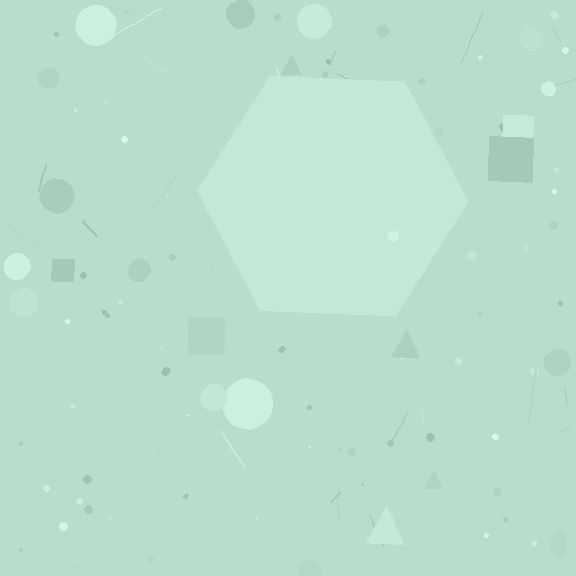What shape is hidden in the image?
A hexagon is hidden in the image.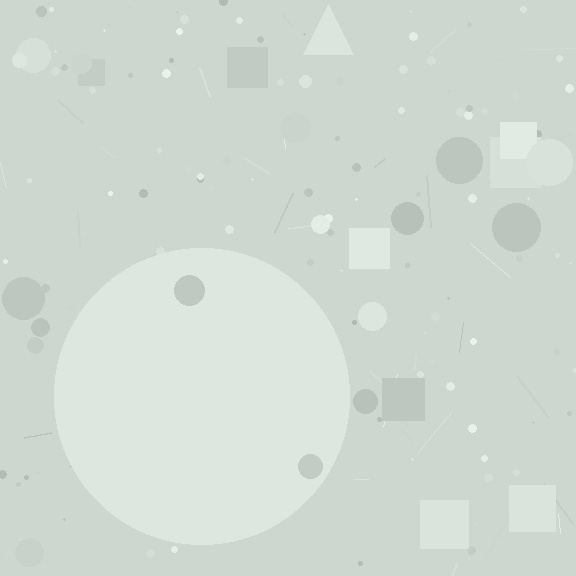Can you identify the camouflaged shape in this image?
The camouflaged shape is a circle.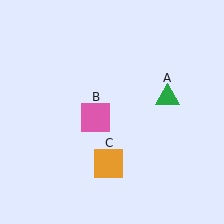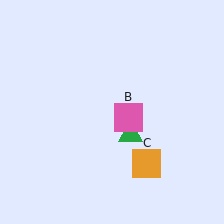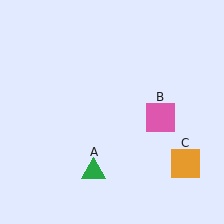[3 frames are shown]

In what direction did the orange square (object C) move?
The orange square (object C) moved right.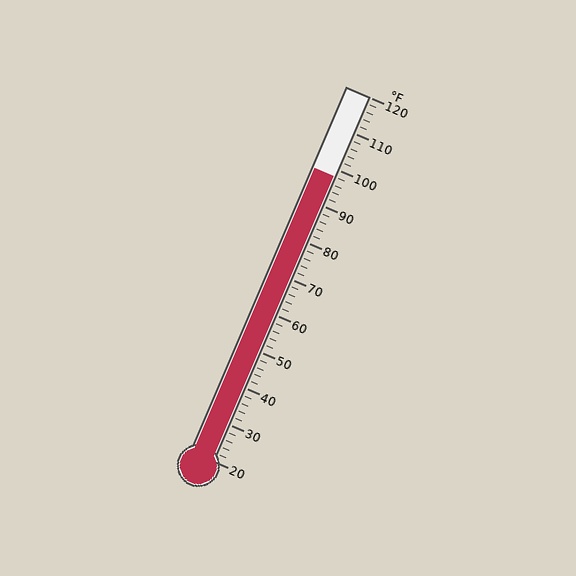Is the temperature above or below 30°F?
The temperature is above 30°F.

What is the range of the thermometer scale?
The thermometer scale ranges from 20°F to 120°F.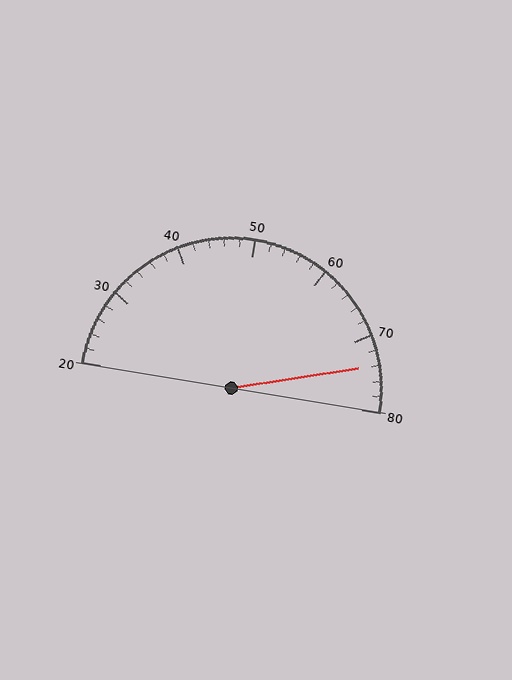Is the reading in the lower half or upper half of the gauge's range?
The reading is in the upper half of the range (20 to 80).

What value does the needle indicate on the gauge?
The needle indicates approximately 74.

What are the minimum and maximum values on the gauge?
The gauge ranges from 20 to 80.